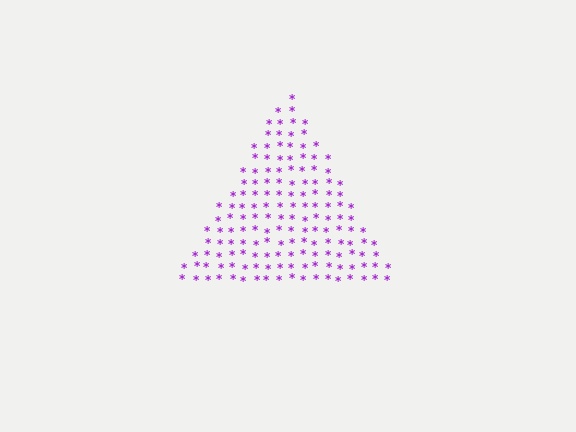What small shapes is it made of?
It is made of small asterisks.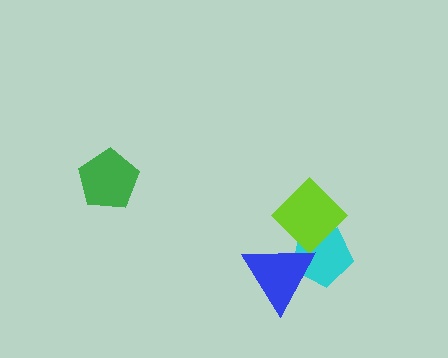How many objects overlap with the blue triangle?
2 objects overlap with the blue triangle.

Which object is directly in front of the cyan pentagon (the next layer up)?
The lime diamond is directly in front of the cyan pentagon.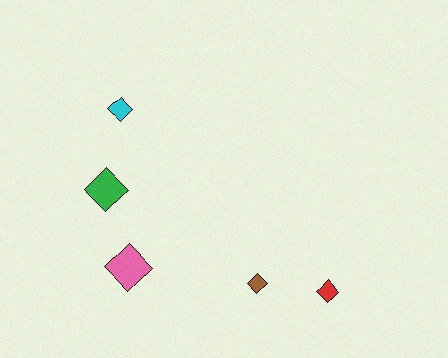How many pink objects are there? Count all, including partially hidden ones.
There is 1 pink object.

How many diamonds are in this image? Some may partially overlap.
There are 5 diamonds.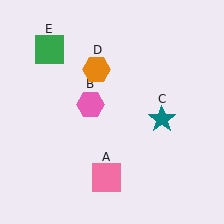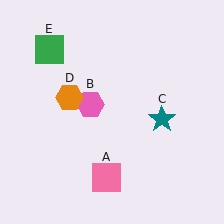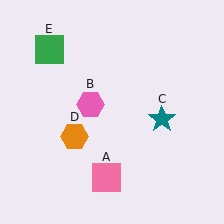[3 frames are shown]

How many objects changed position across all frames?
1 object changed position: orange hexagon (object D).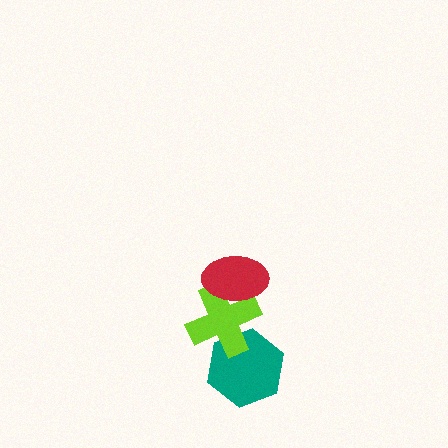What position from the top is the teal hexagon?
The teal hexagon is 3rd from the top.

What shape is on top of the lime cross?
The red ellipse is on top of the lime cross.